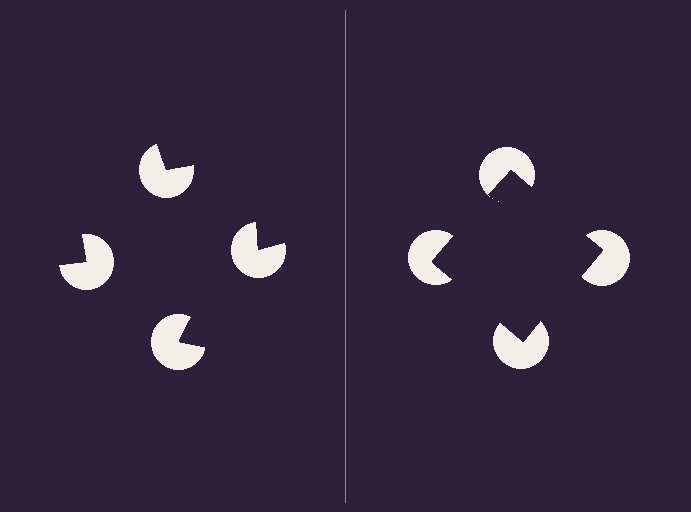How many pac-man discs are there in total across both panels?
8 — 4 on each side.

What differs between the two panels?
The pac-man discs are positioned identically on both sides; only the wedge orientations differ. On the right they align to a square; on the left they are misaligned.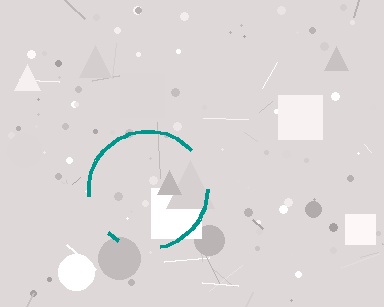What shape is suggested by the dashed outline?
The dashed outline suggests a circle.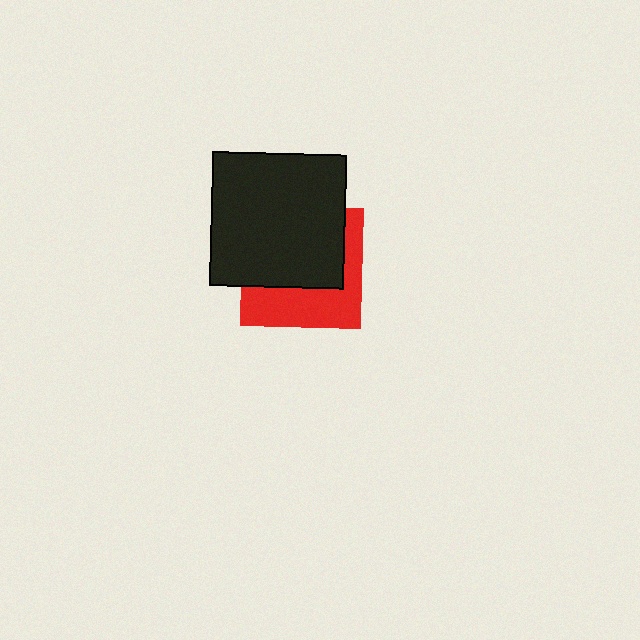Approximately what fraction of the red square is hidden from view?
Roughly 58% of the red square is hidden behind the black square.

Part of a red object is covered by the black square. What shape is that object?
It is a square.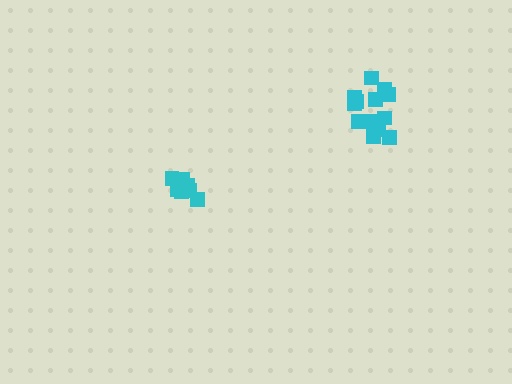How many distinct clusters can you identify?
There are 2 distinct clusters.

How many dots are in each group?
Group 1: 8 dots, Group 2: 14 dots (22 total).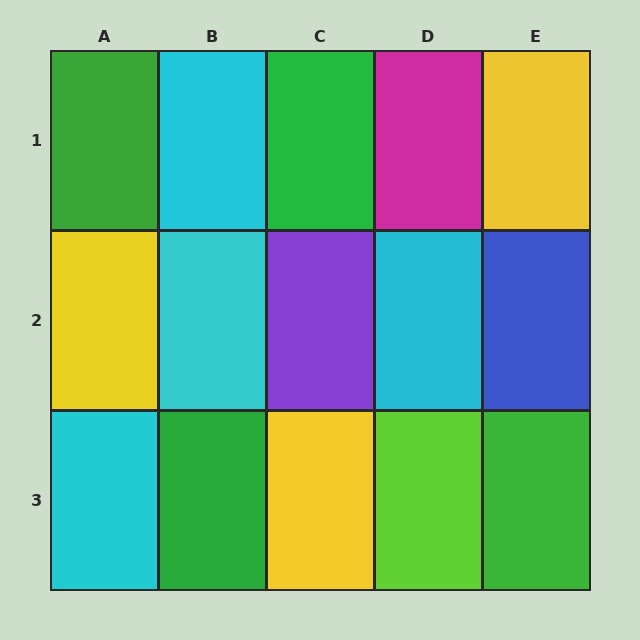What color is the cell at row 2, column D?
Cyan.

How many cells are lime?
1 cell is lime.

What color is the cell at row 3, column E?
Green.